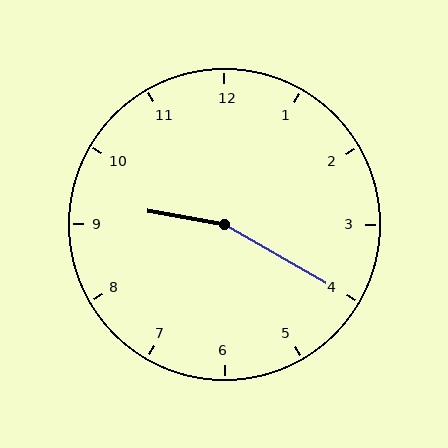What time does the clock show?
9:20.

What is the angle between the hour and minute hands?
Approximately 160 degrees.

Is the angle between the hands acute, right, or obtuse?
It is obtuse.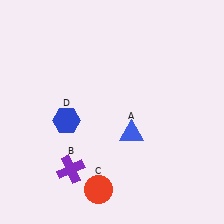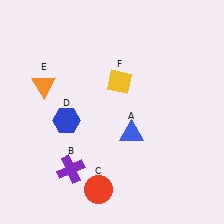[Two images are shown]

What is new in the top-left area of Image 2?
An orange triangle (E) was added in the top-left area of Image 2.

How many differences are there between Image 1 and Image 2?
There are 2 differences between the two images.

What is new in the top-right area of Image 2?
A yellow diamond (F) was added in the top-right area of Image 2.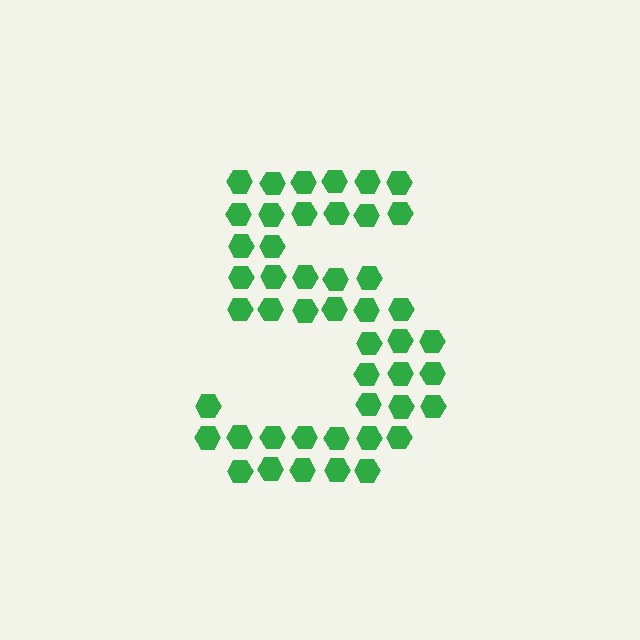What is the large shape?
The large shape is the digit 5.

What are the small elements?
The small elements are hexagons.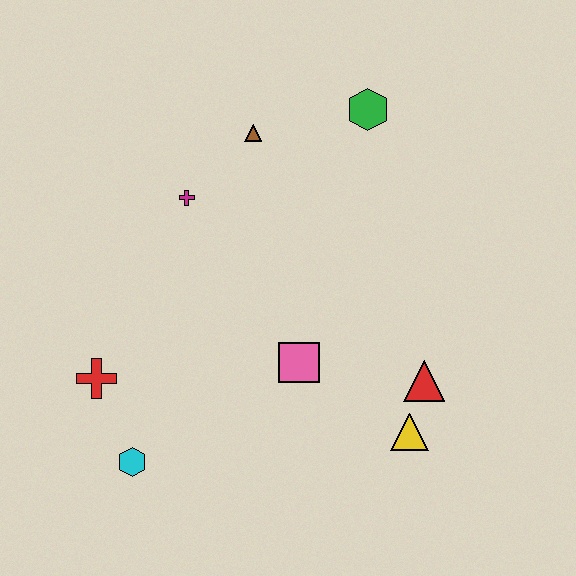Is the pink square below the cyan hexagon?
No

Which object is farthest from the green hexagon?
The cyan hexagon is farthest from the green hexagon.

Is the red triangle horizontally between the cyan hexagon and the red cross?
No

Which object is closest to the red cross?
The cyan hexagon is closest to the red cross.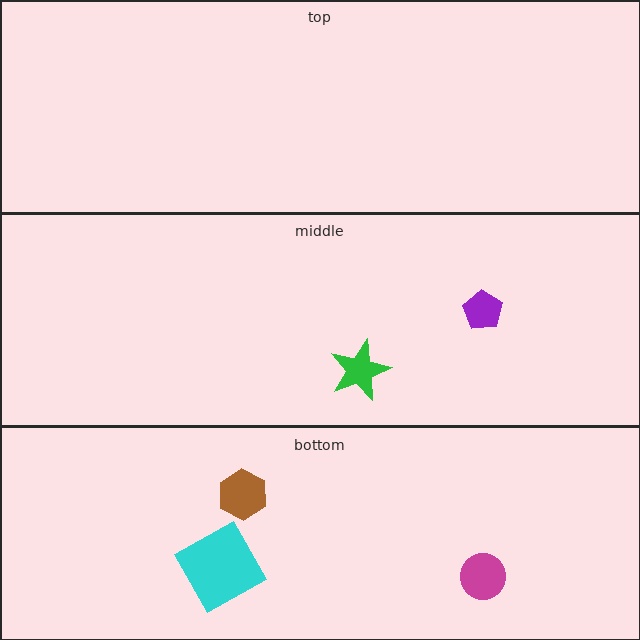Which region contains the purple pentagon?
The middle region.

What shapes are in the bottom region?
The cyan square, the brown hexagon, the magenta circle.